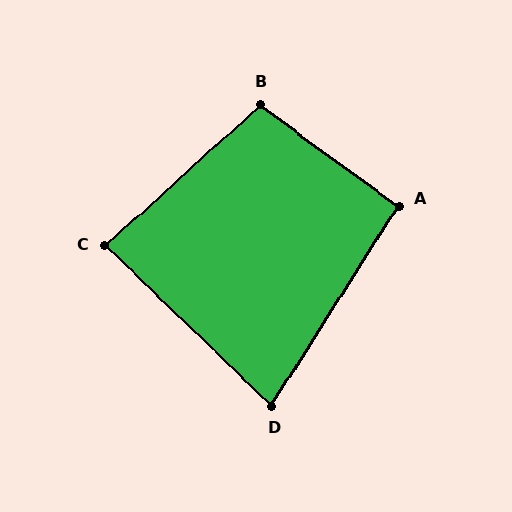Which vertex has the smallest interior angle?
D, at approximately 79 degrees.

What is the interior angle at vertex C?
Approximately 86 degrees (approximately right).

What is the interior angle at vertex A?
Approximately 94 degrees (approximately right).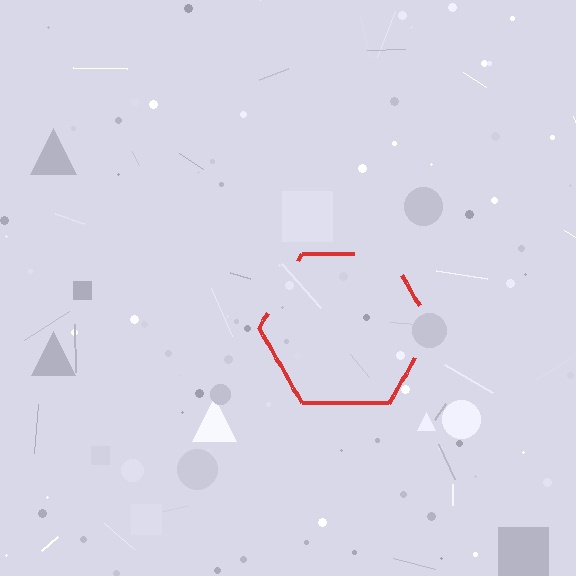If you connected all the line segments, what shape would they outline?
They would outline a hexagon.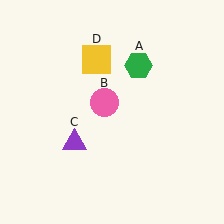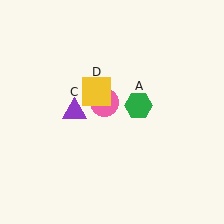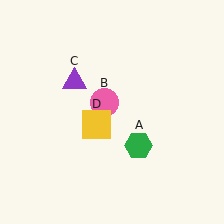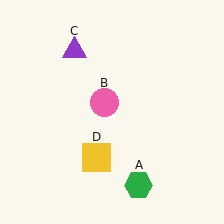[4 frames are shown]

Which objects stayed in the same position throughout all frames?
Pink circle (object B) remained stationary.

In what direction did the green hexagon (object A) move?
The green hexagon (object A) moved down.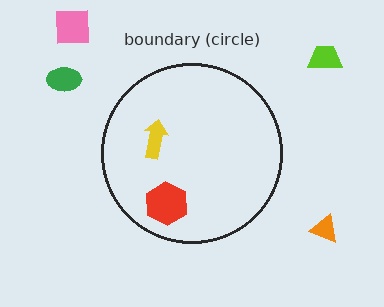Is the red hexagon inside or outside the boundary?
Inside.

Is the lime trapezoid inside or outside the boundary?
Outside.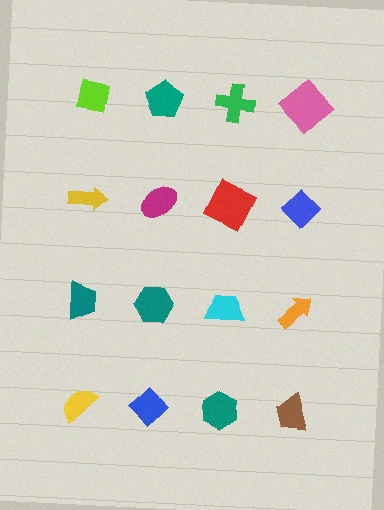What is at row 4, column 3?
A teal hexagon.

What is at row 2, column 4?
A blue diamond.